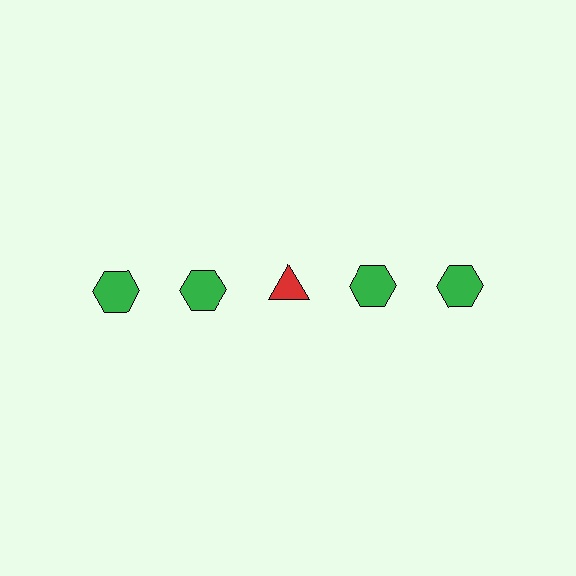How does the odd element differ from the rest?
It differs in both color (red instead of green) and shape (triangle instead of hexagon).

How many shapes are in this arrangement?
There are 5 shapes arranged in a grid pattern.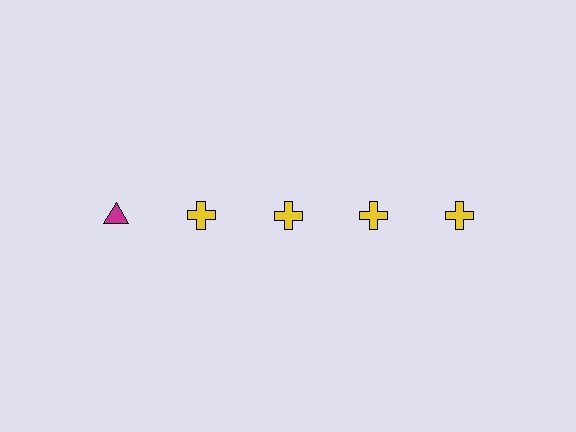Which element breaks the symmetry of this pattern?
The magenta triangle in the top row, leftmost column breaks the symmetry. All other shapes are yellow crosses.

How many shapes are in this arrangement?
There are 5 shapes arranged in a grid pattern.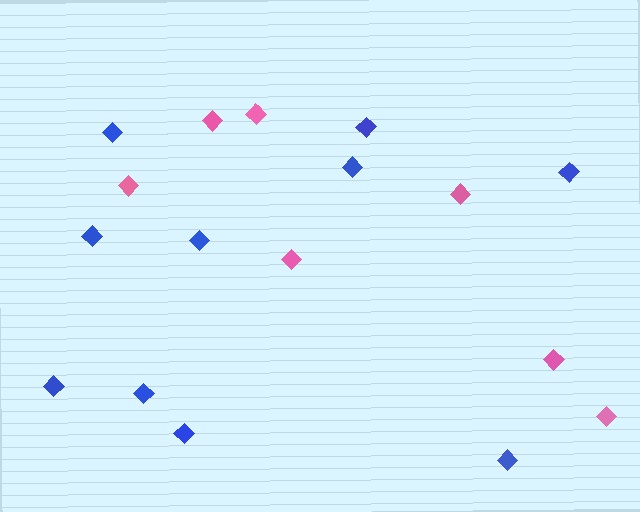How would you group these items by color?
There are 2 groups: one group of pink diamonds (7) and one group of blue diamonds (10).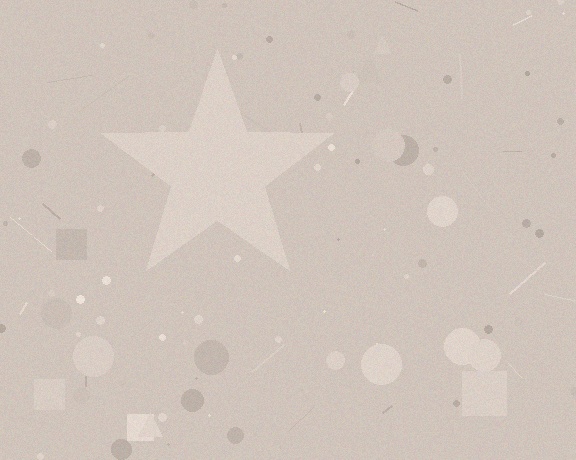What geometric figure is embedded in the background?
A star is embedded in the background.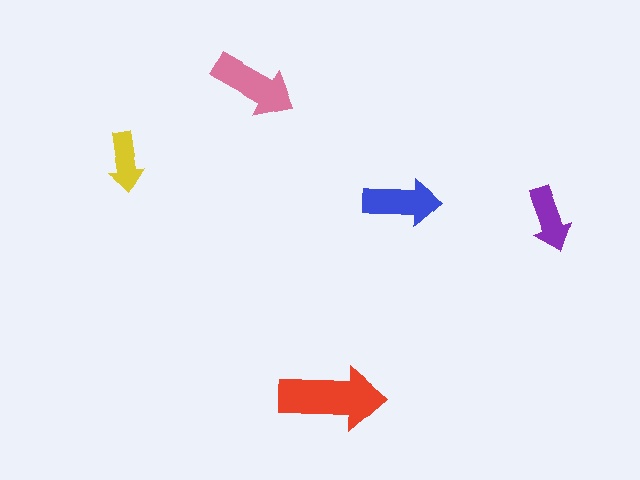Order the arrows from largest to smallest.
the red one, the pink one, the blue one, the purple one, the yellow one.